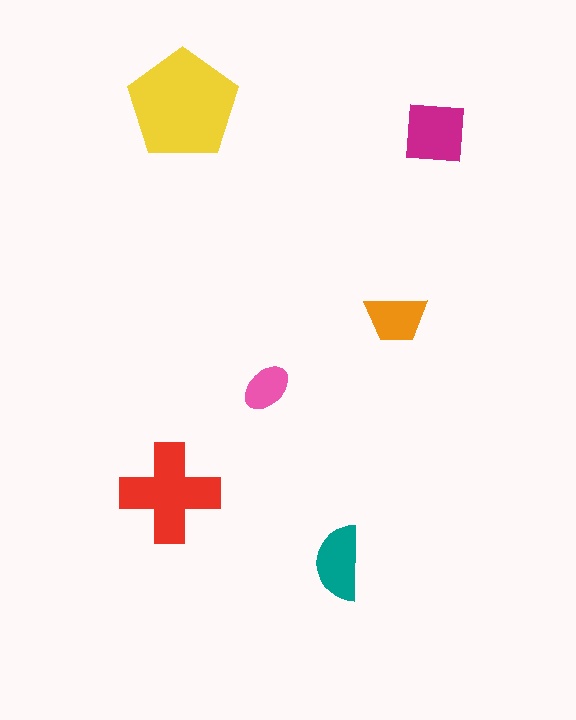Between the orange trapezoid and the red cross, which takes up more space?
The red cross.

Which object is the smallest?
The pink ellipse.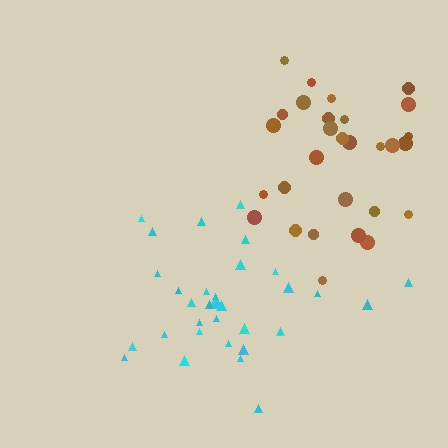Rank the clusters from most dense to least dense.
brown, cyan.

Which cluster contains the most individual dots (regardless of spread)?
Cyan (34).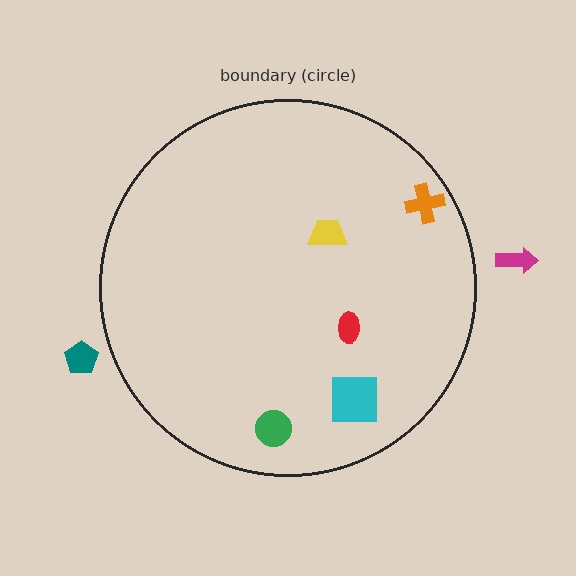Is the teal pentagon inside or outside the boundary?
Outside.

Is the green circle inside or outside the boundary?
Inside.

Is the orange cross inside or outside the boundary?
Inside.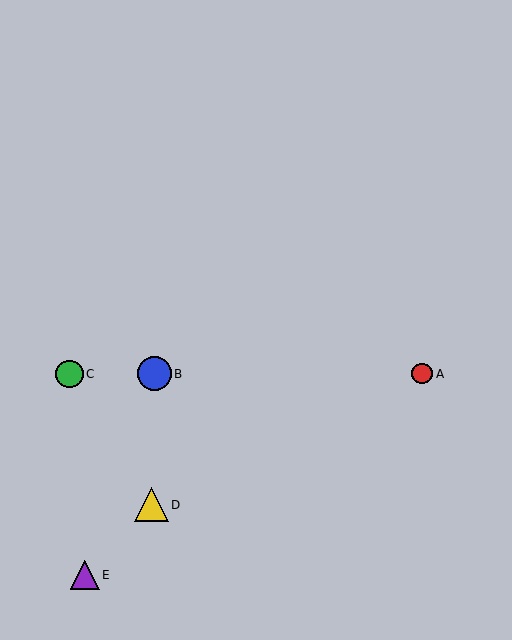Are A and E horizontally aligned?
No, A is at y≈374 and E is at y≈575.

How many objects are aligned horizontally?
3 objects (A, B, C) are aligned horizontally.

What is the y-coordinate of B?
Object B is at y≈374.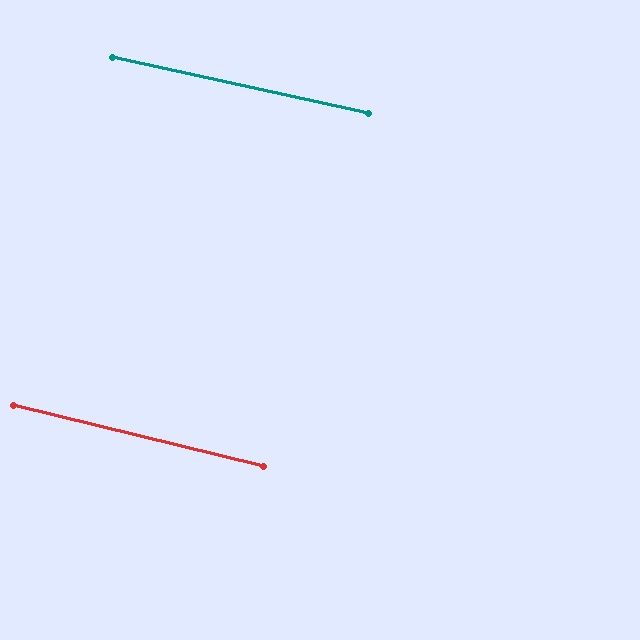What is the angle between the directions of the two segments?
Approximately 2 degrees.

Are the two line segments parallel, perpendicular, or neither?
Parallel — their directions differ by only 1.5°.